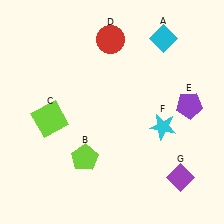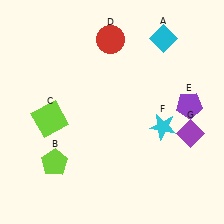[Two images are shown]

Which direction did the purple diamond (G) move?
The purple diamond (G) moved up.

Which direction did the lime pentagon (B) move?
The lime pentagon (B) moved left.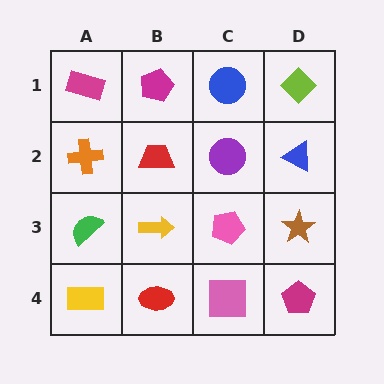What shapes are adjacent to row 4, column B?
A yellow arrow (row 3, column B), a yellow rectangle (row 4, column A), a pink square (row 4, column C).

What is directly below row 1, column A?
An orange cross.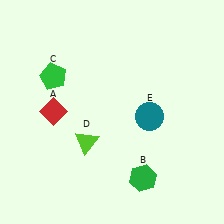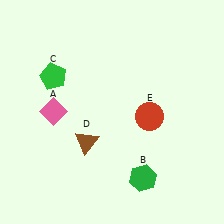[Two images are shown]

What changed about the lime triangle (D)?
In Image 1, D is lime. In Image 2, it changed to brown.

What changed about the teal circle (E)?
In Image 1, E is teal. In Image 2, it changed to red.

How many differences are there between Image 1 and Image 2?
There are 3 differences between the two images.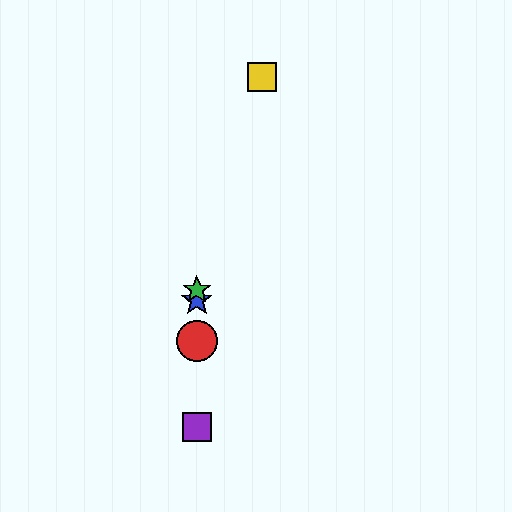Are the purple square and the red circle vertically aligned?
Yes, both are at x≈197.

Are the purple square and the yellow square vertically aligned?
No, the purple square is at x≈197 and the yellow square is at x≈262.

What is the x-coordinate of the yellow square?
The yellow square is at x≈262.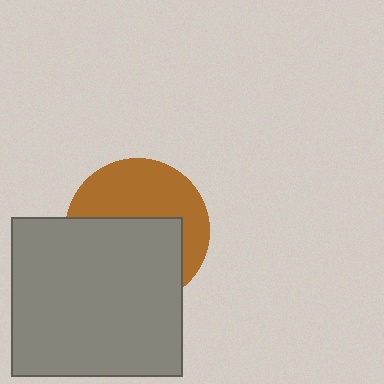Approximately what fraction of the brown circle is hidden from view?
Roughly 53% of the brown circle is hidden behind the gray rectangle.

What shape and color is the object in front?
The object in front is a gray rectangle.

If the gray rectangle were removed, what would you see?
You would see the complete brown circle.